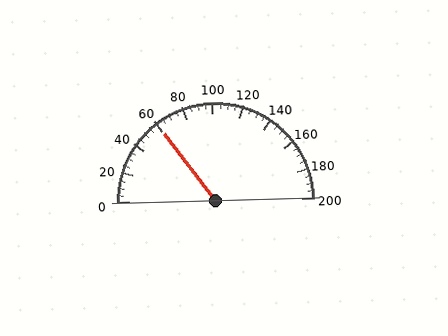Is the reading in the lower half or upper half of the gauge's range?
The reading is in the lower half of the range (0 to 200).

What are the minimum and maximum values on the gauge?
The gauge ranges from 0 to 200.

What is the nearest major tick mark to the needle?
The nearest major tick mark is 60.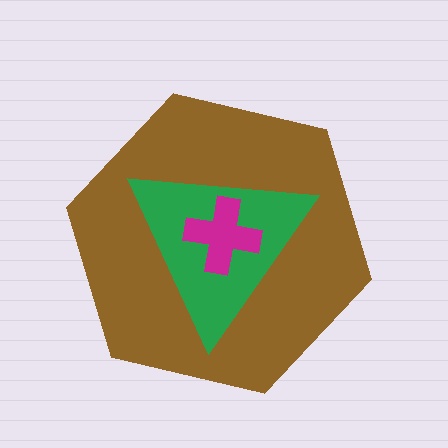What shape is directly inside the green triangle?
The magenta cross.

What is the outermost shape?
The brown hexagon.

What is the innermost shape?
The magenta cross.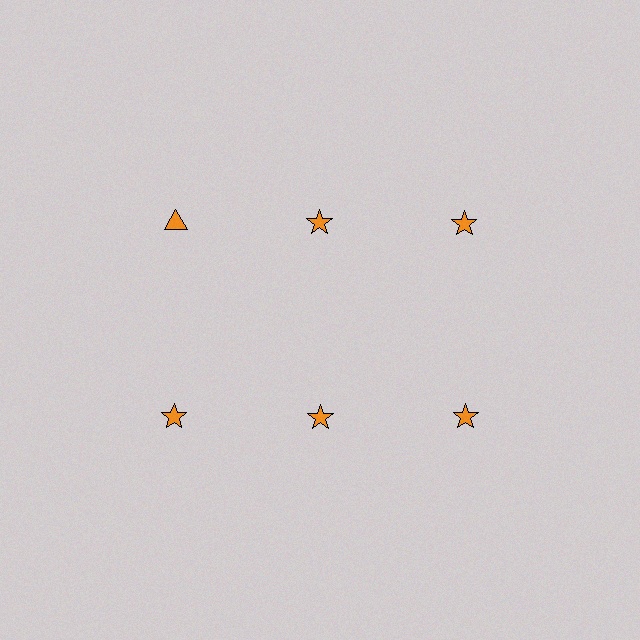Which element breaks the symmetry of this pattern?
The orange triangle in the top row, leftmost column breaks the symmetry. All other shapes are orange stars.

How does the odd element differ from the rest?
It has a different shape: triangle instead of star.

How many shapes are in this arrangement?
There are 6 shapes arranged in a grid pattern.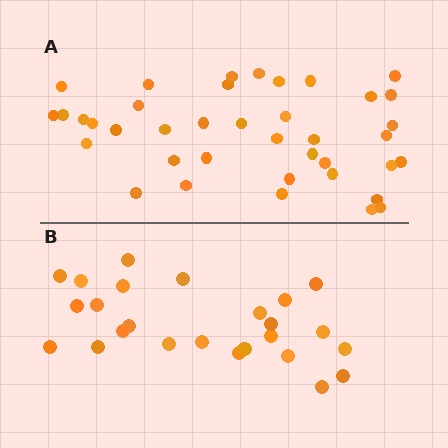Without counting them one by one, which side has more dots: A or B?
Region A (the top region) has more dots.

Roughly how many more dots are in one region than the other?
Region A has approximately 15 more dots than region B.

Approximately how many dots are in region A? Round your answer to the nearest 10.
About 40 dots. (The exact count is 39, which rounds to 40.)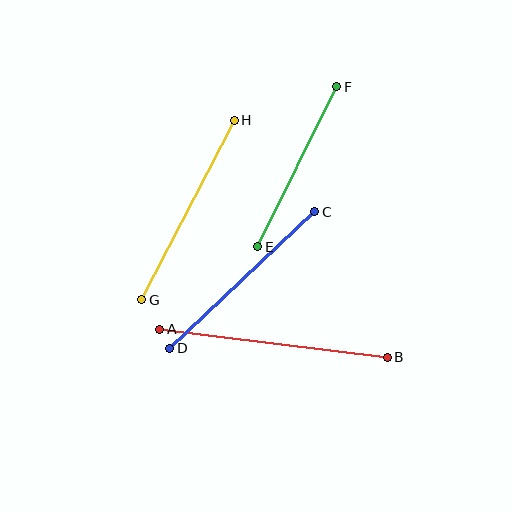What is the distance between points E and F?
The distance is approximately 179 pixels.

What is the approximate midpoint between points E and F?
The midpoint is at approximately (297, 167) pixels.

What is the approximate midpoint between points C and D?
The midpoint is at approximately (242, 280) pixels.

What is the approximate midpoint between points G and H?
The midpoint is at approximately (188, 210) pixels.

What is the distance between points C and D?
The distance is approximately 199 pixels.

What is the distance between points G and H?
The distance is approximately 202 pixels.